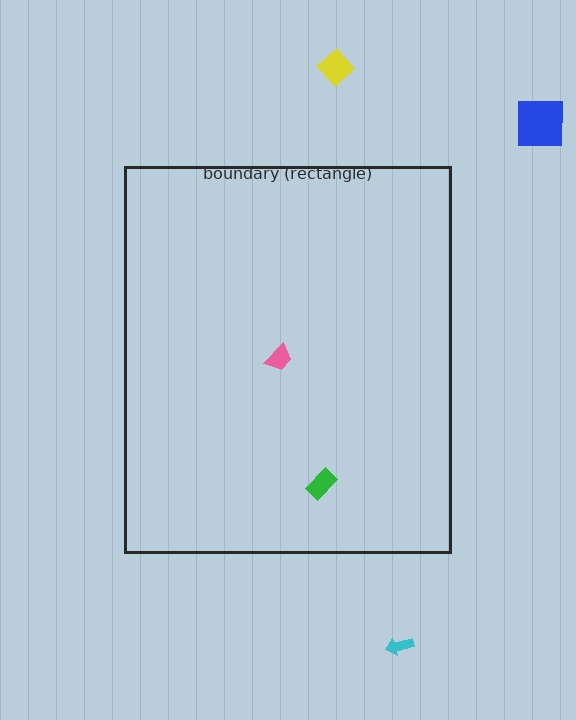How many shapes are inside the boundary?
2 inside, 3 outside.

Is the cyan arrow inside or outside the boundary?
Outside.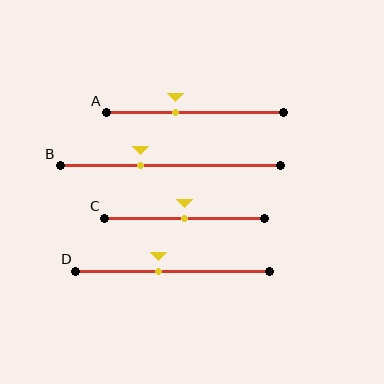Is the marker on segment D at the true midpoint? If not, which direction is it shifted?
No, the marker on segment D is shifted to the left by about 7% of the segment length.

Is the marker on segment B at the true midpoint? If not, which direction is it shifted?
No, the marker on segment B is shifted to the left by about 14% of the segment length.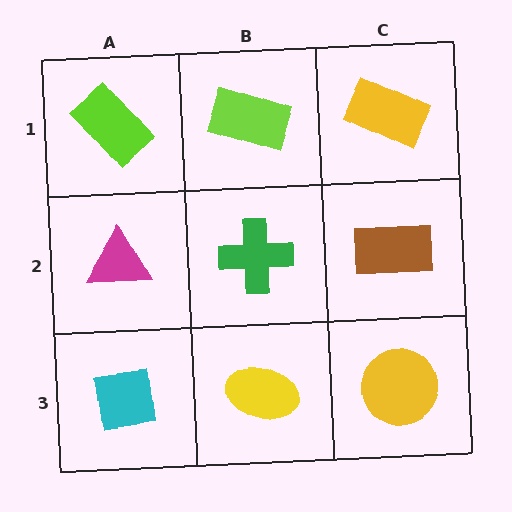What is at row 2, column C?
A brown rectangle.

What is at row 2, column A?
A magenta triangle.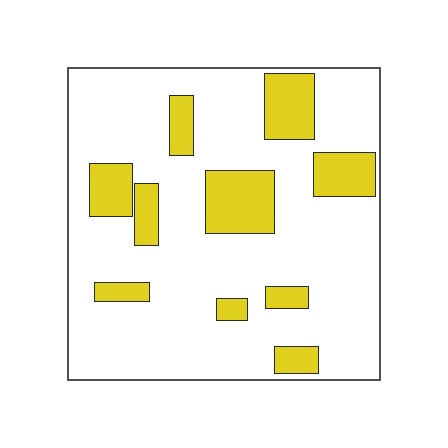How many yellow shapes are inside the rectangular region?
10.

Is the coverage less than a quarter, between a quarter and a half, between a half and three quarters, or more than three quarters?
Less than a quarter.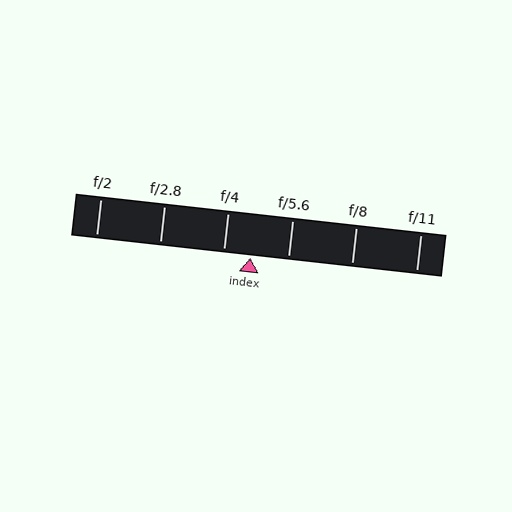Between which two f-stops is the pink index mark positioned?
The index mark is between f/4 and f/5.6.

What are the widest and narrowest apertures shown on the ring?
The widest aperture shown is f/2 and the narrowest is f/11.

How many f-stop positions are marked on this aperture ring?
There are 6 f-stop positions marked.